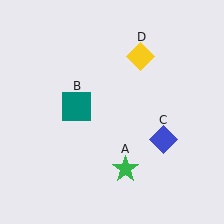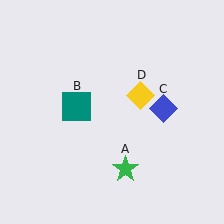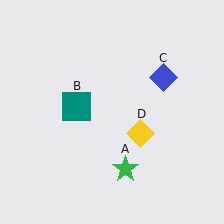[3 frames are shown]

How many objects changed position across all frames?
2 objects changed position: blue diamond (object C), yellow diamond (object D).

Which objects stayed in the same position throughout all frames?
Green star (object A) and teal square (object B) remained stationary.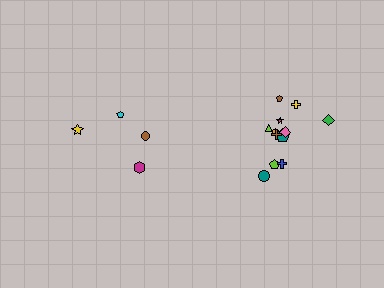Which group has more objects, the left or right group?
The right group.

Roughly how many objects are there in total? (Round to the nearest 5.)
Roughly 15 objects in total.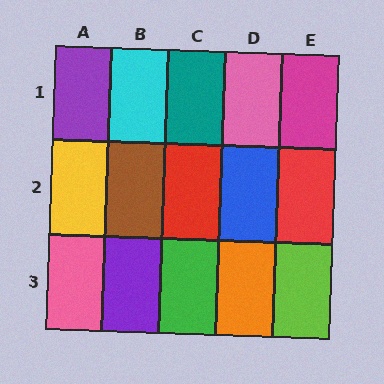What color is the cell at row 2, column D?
Blue.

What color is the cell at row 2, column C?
Red.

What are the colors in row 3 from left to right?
Pink, purple, green, orange, lime.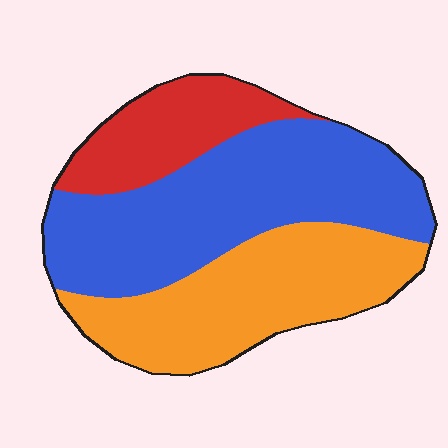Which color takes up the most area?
Blue, at roughly 45%.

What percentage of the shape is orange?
Orange covers 35% of the shape.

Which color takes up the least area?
Red, at roughly 20%.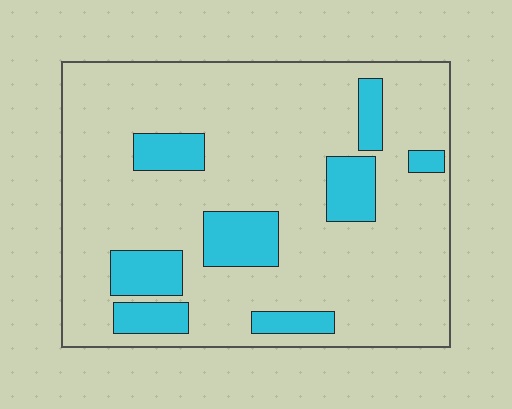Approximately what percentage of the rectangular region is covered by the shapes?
Approximately 20%.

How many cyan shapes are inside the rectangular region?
8.